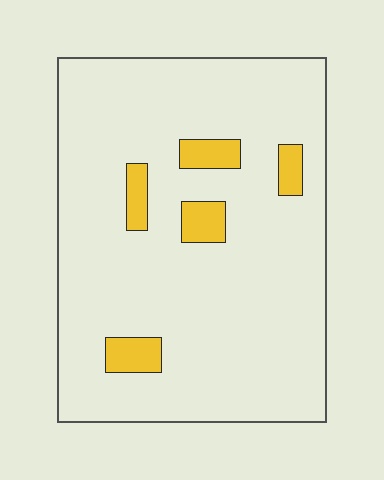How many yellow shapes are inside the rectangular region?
5.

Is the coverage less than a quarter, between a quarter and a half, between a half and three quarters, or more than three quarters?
Less than a quarter.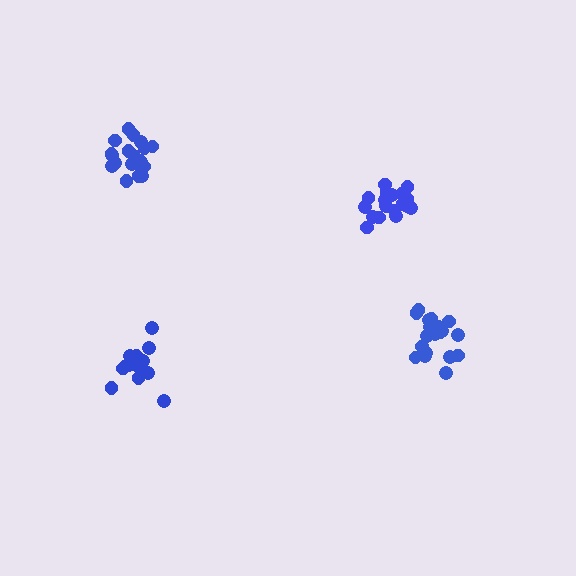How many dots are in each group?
Group 1: 17 dots, Group 2: 19 dots, Group 3: 20 dots, Group 4: 18 dots (74 total).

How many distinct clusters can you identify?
There are 4 distinct clusters.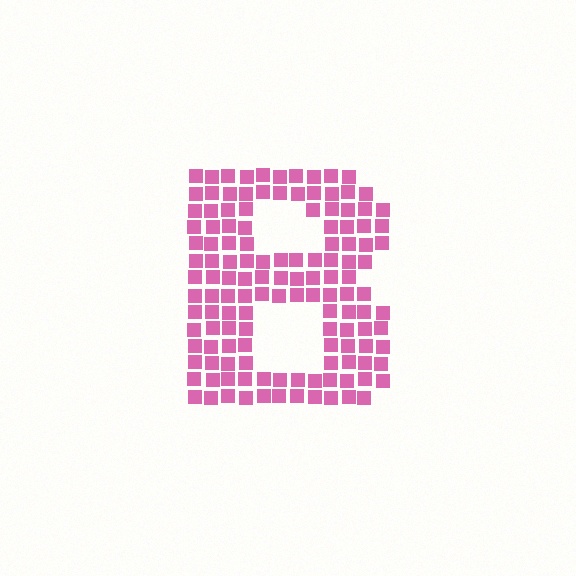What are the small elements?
The small elements are squares.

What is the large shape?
The large shape is the letter B.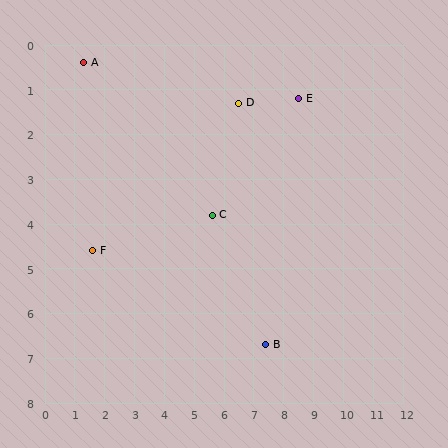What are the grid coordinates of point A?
Point A is at approximately (1.3, 0.4).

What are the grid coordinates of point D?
Point D is at approximately (6.5, 1.3).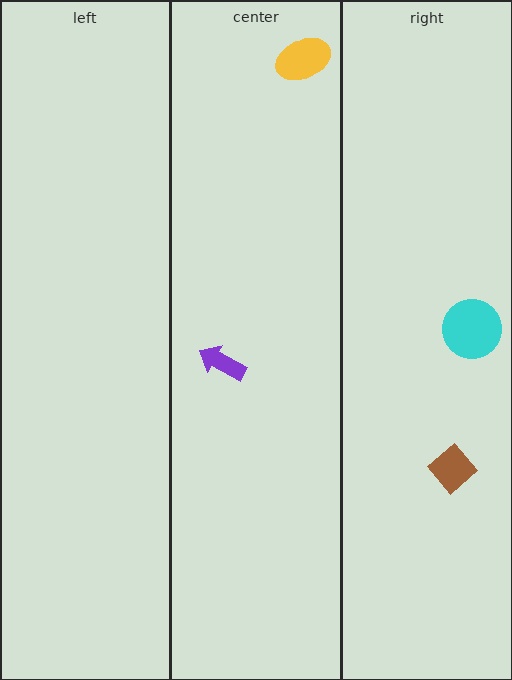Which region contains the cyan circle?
The right region.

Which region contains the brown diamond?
The right region.